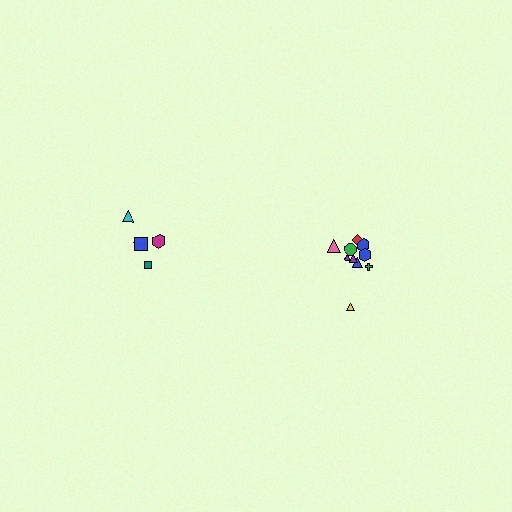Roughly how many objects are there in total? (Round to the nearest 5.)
Roughly 15 objects in total.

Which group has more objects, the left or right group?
The right group.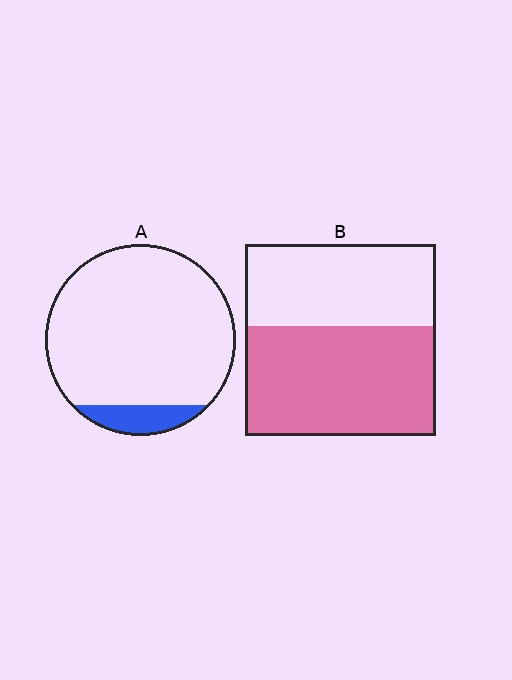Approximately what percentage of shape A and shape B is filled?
A is approximately 10% and B is approximately 55%.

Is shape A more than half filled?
No.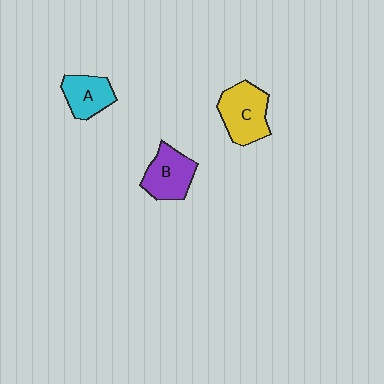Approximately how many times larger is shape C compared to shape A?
Approximately 1.4 times.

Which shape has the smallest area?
Shape A (cyan).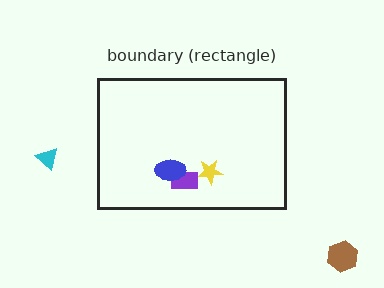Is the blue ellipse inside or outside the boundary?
Inside.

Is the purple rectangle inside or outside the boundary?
Inside.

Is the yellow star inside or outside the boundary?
Inside.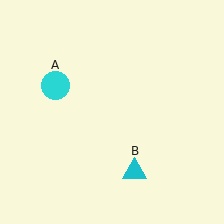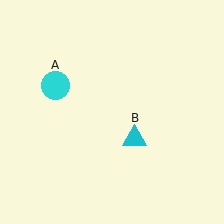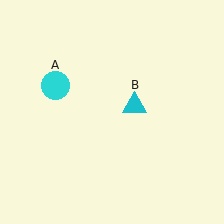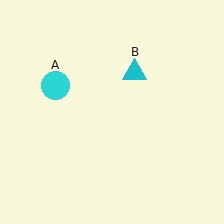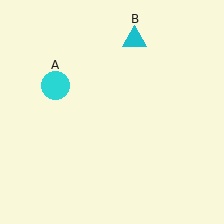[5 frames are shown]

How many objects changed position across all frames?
1 object changed position: cyan triangle (object B).